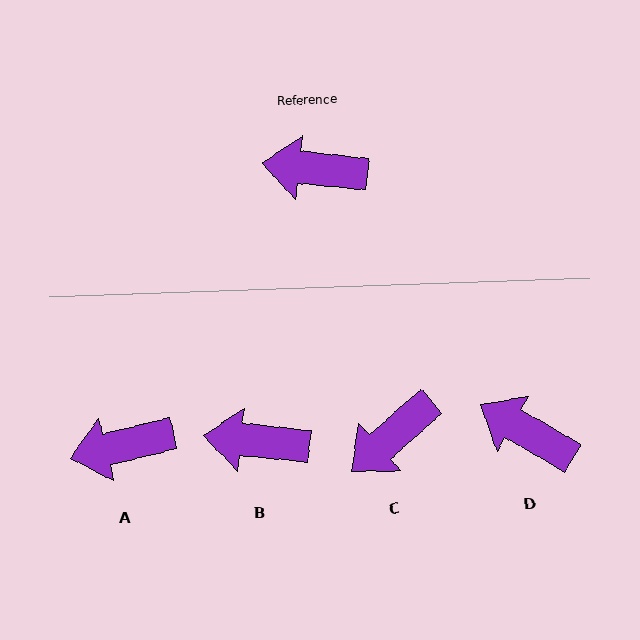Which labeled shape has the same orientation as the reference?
B.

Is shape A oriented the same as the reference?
No, it is off by about 20 degrees.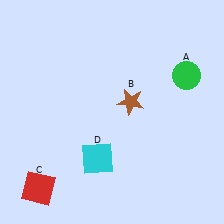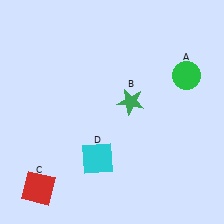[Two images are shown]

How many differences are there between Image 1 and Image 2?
There is 1 difference between the two images.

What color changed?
The star (B) changed from brown in Image 1 to green in Image 2.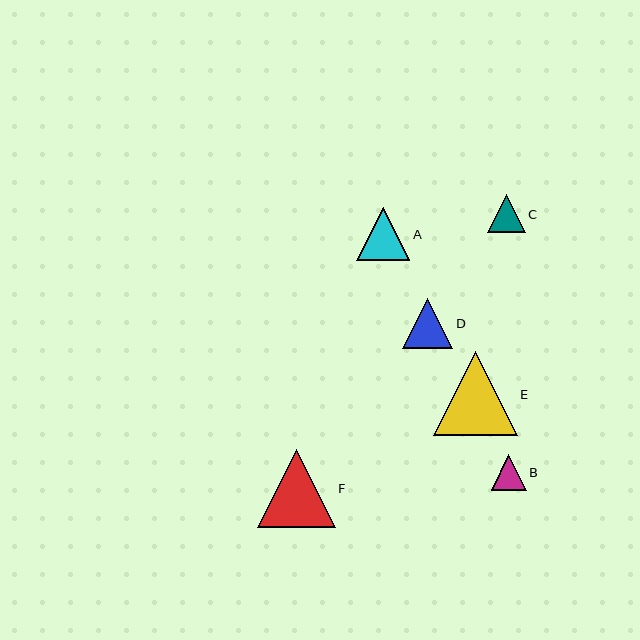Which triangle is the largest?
Triangle E is the largest with a size of approximately 84 pixels.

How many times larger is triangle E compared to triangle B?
Triangle E is approximately 2.4 times the size of triangle B.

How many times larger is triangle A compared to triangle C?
Triangle A is approximately 1.4 times the size of triangle C.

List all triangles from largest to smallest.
From largest to smallest: E, F, A, D, C, B.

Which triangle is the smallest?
Triangle B is the smallest with a size of approximately 35 pixels.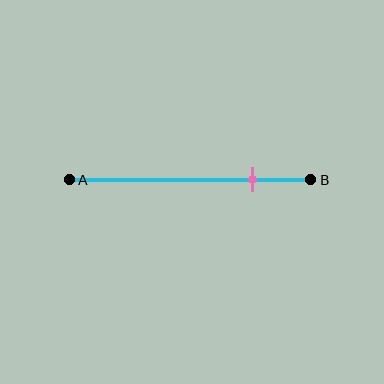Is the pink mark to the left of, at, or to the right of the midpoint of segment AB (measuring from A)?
The pink mark is to the right of the midpoint of segment AB.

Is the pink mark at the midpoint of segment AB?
No, the mark is at about 75% from A, not at the 50% midpoint.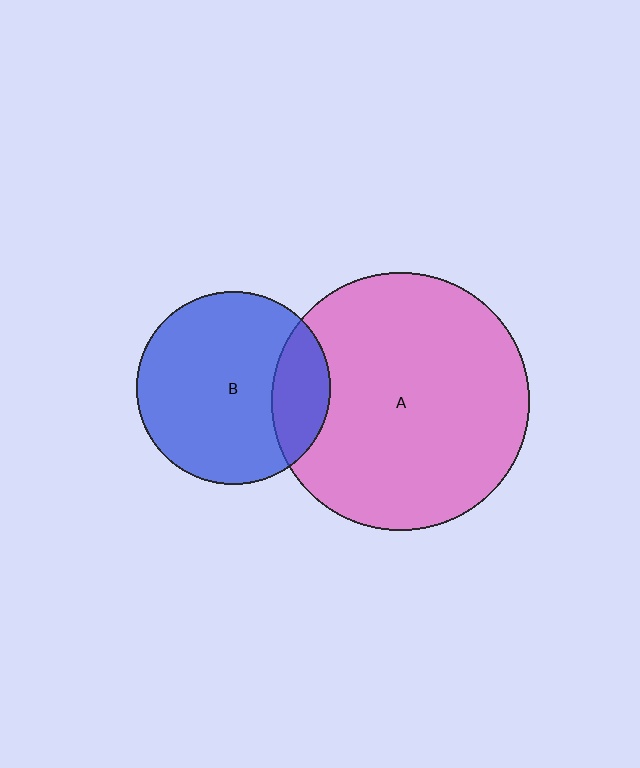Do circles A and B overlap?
Yes.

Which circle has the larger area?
Circle A (pink).